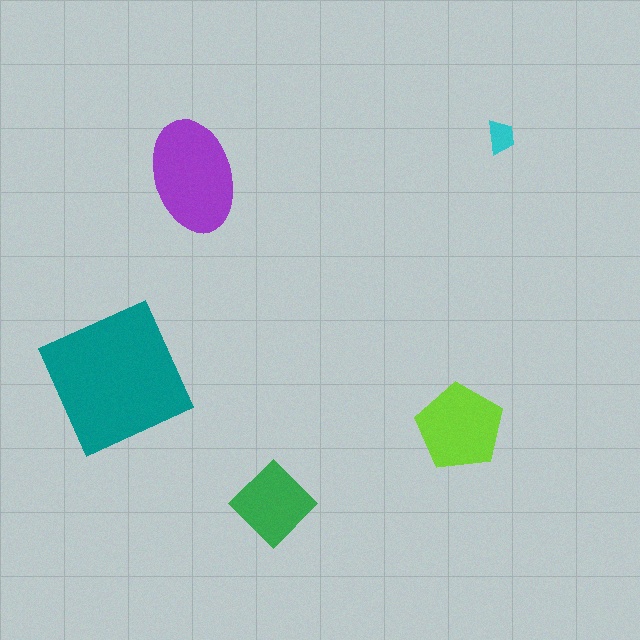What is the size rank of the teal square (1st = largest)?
1st.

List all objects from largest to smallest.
The teal square, the purple ellipse, the lime pentagon, the green diamond, the cyan trapezoid.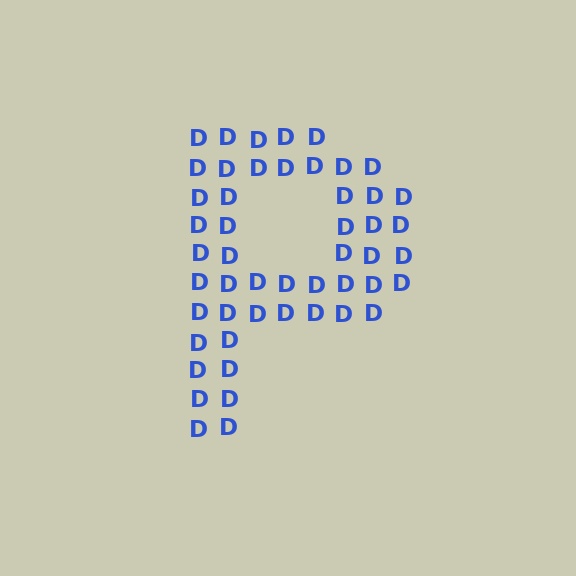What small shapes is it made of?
It is made of small letter D's.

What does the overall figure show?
The overall figure shows the letter P.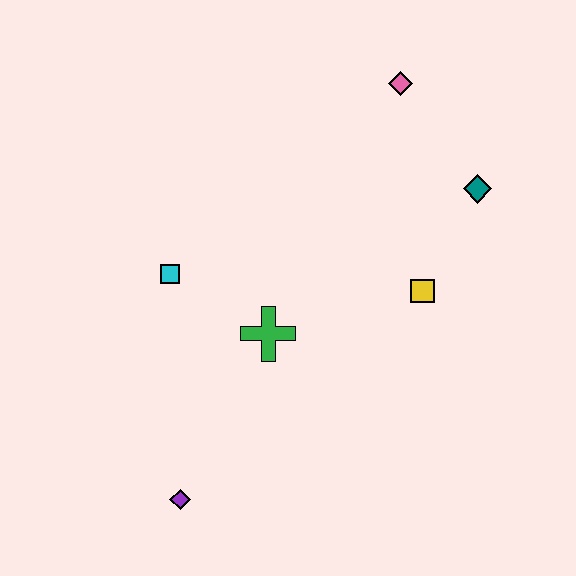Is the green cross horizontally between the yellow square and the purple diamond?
Yes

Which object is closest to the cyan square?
The green cross is closest to the cyan square.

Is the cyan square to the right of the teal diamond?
No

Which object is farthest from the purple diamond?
The pink diamond is farthest from the purple diamond.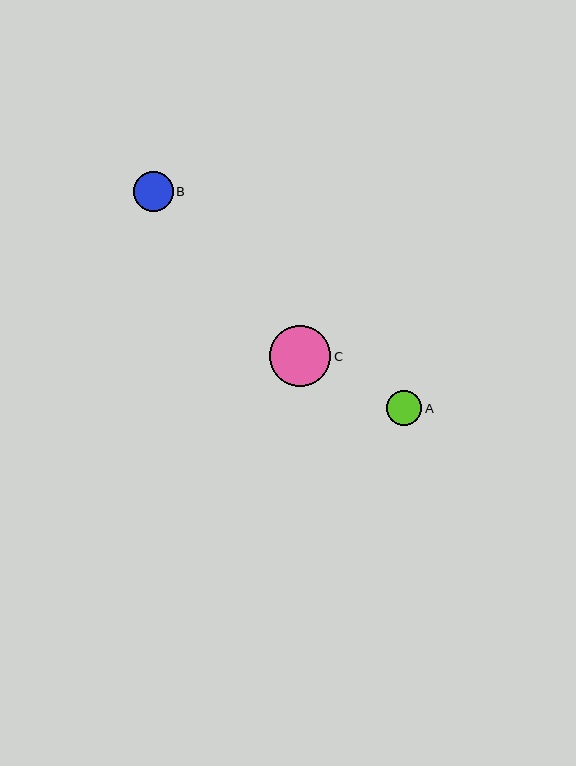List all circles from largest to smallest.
From largest to smallest: C, B, A.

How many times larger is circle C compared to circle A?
Circle C is approximately 1.8 times the size of circle A.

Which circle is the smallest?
Circle A is the smallest with a size of approximately 35 pixels.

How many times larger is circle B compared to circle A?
Circle B is approximately 1.1 times the size of circle A.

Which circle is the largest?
Circle C is the largest with a size of approximately 61 pixels.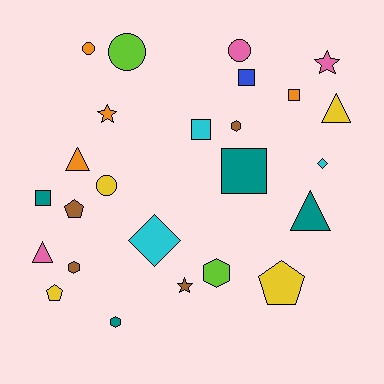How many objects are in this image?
There are 25 objects.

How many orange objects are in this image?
There are 4 orange objects.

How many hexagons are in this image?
There are 4 hexagons.